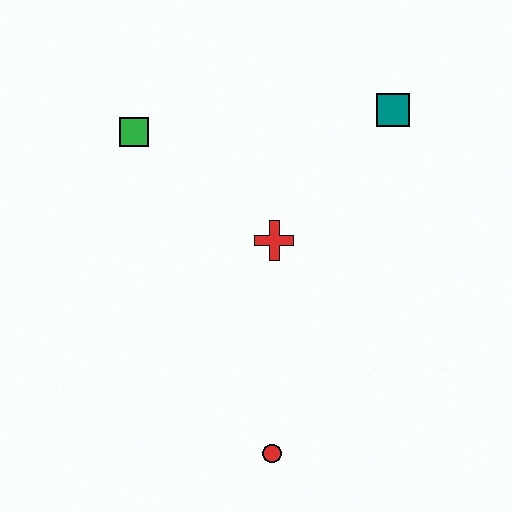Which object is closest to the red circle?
The red cross is closest to the red circle.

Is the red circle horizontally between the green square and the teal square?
Yes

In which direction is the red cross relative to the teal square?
The red cross is below the teal square.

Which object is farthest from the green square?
The red circle is farthest from the green square.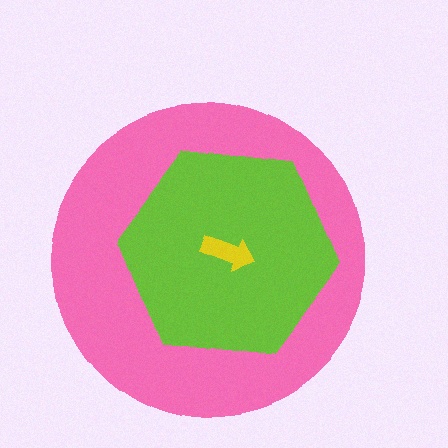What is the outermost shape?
The pink circle.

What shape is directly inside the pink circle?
The lime hexagon.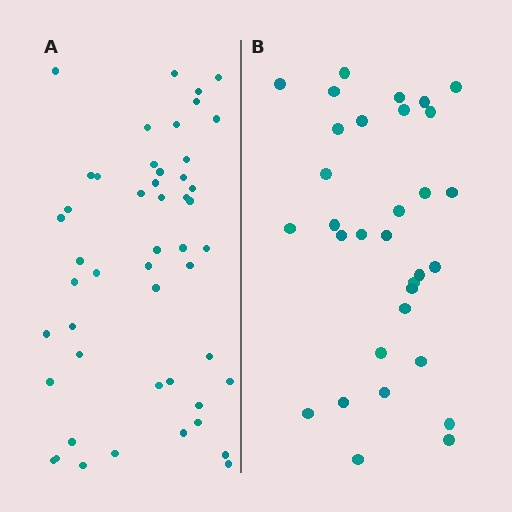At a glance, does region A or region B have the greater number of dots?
Region A (the left region) has more dots.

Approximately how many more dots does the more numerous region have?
Region A has approximately 15 more dots than region B.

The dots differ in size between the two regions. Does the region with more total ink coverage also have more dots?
No. Region B has more total ink coverage because its dots are larger, but region A actually contains more individual dots. Total area can be misleading — the number of items is what matters here.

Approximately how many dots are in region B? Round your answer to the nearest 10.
About 30 dots. (The exact count is 32, which rounds to 30.)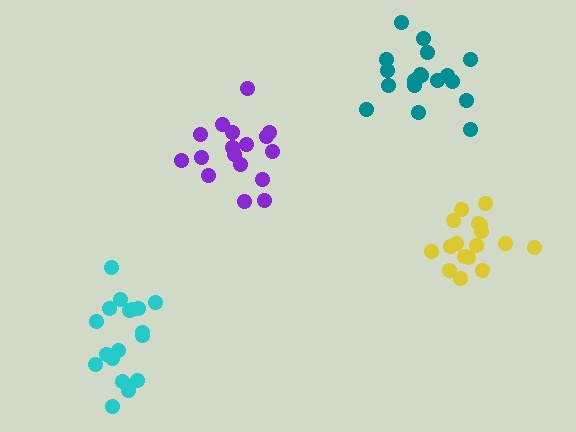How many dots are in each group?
Group 1: 17 dots, Group 2: 17 dots, Group 3: 18 dots, Group 4: 18 dots (70 total).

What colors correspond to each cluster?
The clusters are colored: purple, yellow, teal, cyan.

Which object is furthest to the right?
The yellow cluster is rightmost.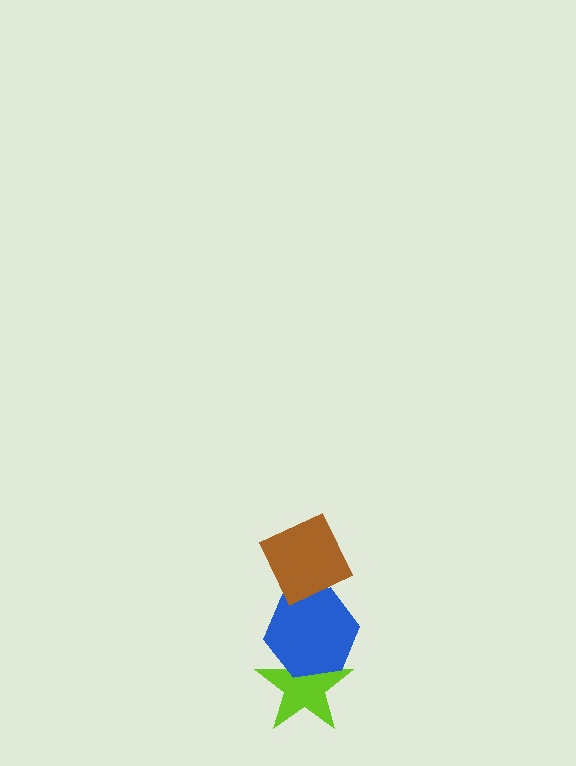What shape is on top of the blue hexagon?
The brown diamond is on top of the blue hexagon.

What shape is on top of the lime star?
The blue hexagon is on top of the lime star.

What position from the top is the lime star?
The lime star is 3rd from the top.